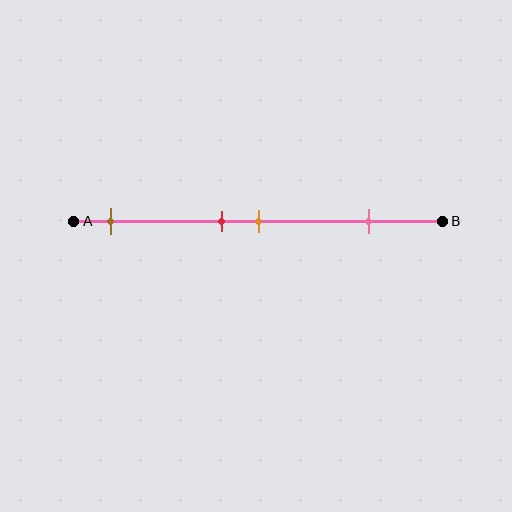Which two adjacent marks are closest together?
The red and orange marks are the closest adjacent pair.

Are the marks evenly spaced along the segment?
No, the marks are not evenly spaced.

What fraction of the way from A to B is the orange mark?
The orange mark is approximately 50% (0.5) of the way from A to B.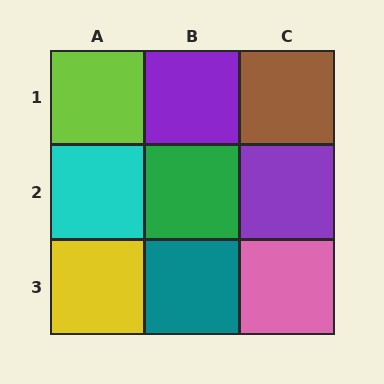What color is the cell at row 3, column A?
Yellow.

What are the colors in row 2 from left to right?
Cyan, green, purple.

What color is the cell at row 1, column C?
Brown.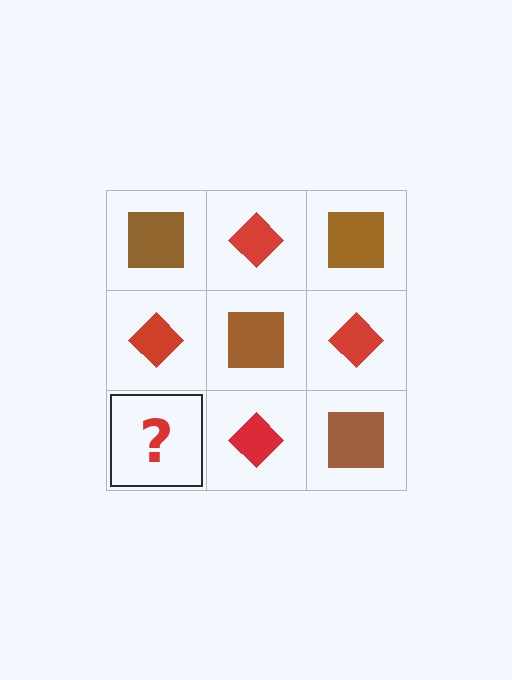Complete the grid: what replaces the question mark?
The question mark should be replaced with a brown square.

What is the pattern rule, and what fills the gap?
The rule is that it alternates brown square and red diamond in a checkerboard pattern. The gap should be filled with a brown square.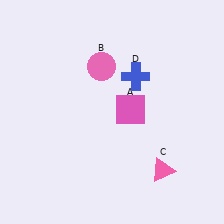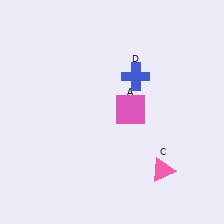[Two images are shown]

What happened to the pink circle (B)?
The pink circle (B) was removed in Image 2. It was in the top-left area of Image 1.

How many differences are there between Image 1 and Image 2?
There is 1 difference between the two images.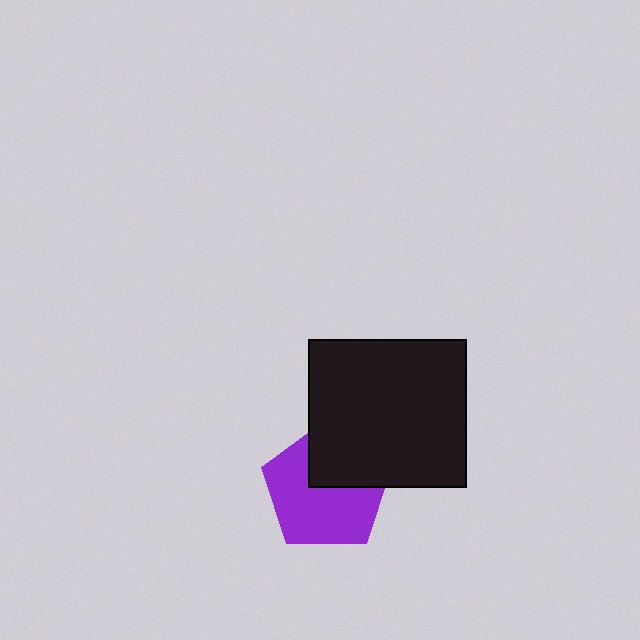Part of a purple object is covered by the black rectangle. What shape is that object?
It is a pentagon.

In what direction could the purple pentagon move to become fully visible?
The purple pentagon could move toward the lower-left. That would shift it out from behind the black rectangle entirely.